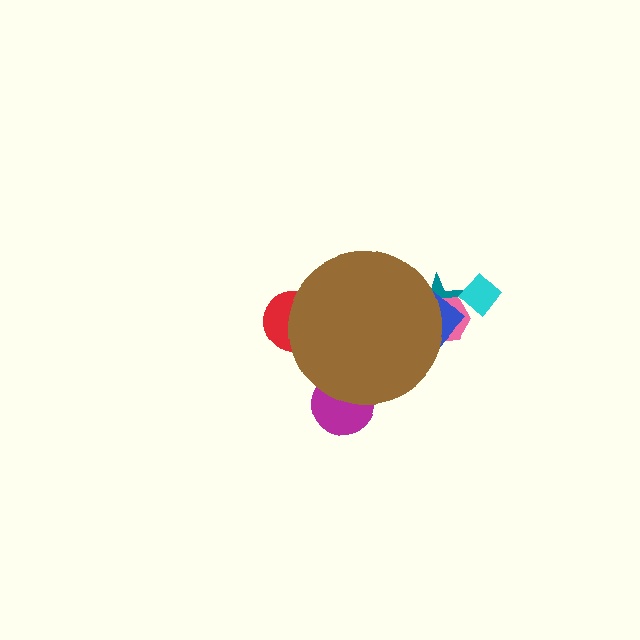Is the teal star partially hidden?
Yes, the teal star is partially hidden behind the brown circle.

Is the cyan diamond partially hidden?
No, the cyan diamond is fully visible.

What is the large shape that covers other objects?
A brown circle.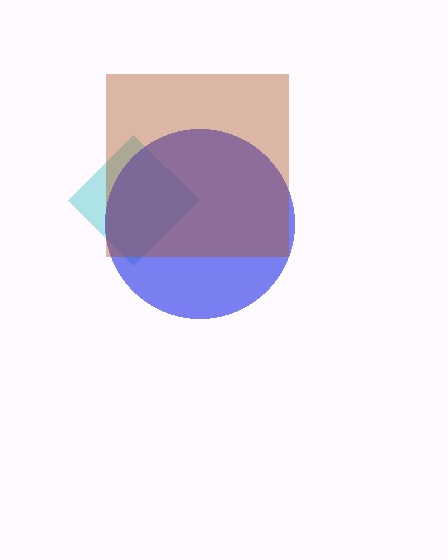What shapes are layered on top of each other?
The layered shapes are: a cyan diamond, a blue circle, a brown square.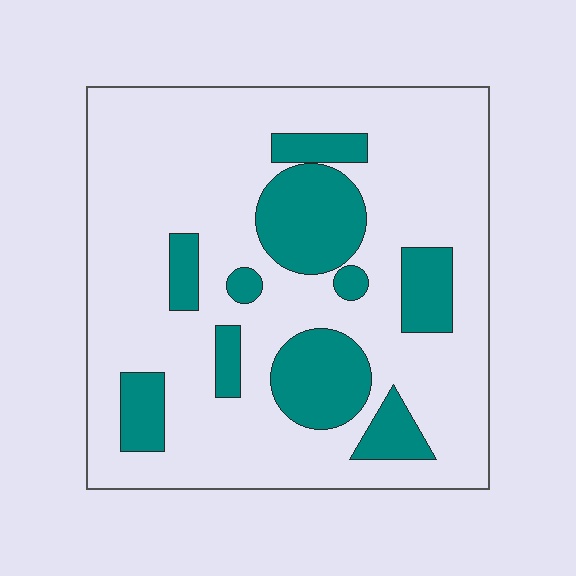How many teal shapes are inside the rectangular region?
10.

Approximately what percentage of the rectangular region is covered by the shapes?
Approximately 25%.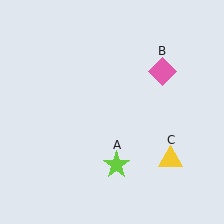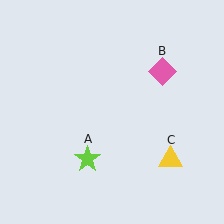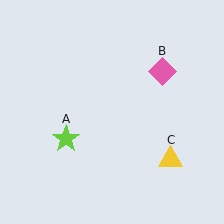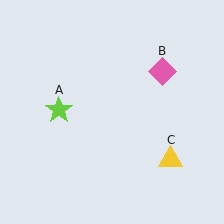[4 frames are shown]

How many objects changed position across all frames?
1 object changed position: lime star (object A).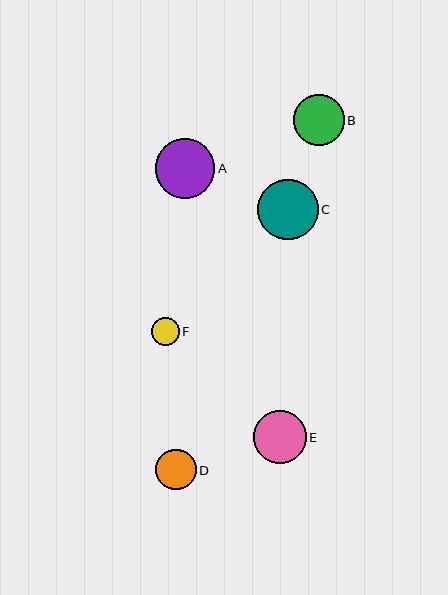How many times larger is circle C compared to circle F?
Circle C is approximately 2.2 times the size of circle F.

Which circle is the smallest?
Circle F is the smallest with a size of approximately 28 pixels.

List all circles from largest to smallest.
From largest to smallest: C, A, E, B, D, F.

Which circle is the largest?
Circle C is the largest with a size of approximately 61 pixels.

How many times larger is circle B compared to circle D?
Circle B is approximately 1.3 times the size of circle D.